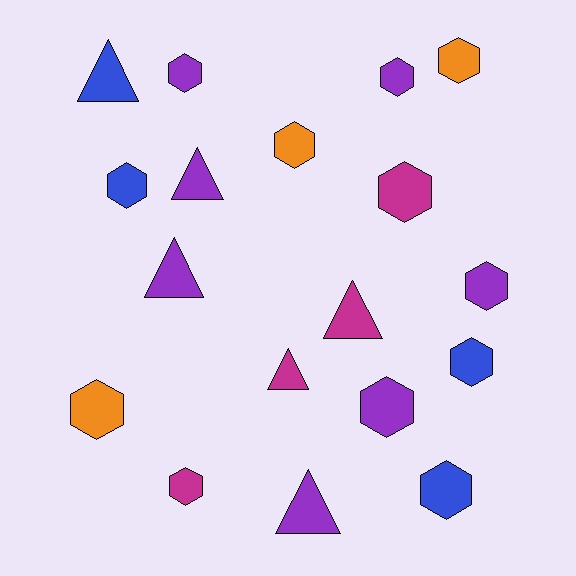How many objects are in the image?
There are 18 objects.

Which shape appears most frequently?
Hexagon, with 12 objects.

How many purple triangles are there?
There are 3 purple triangles.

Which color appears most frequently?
Purple, with 7 objects.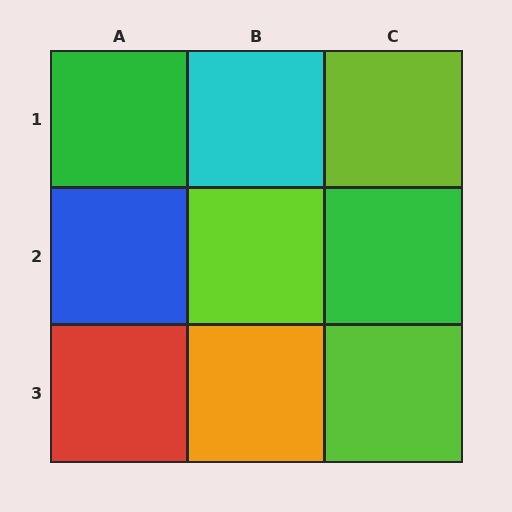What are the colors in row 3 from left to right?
Red, orange, lime.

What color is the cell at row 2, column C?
Green.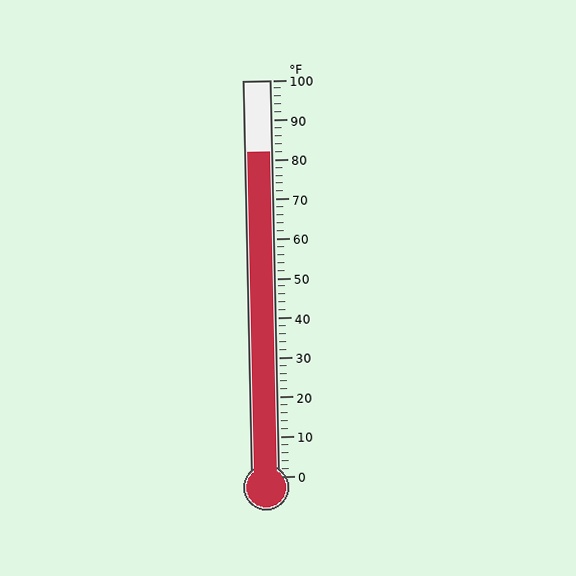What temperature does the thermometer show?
The thermometer shows approximately 82°F.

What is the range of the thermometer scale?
The thermometer scale ranges from 0°F to 100°F.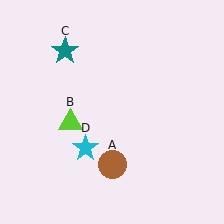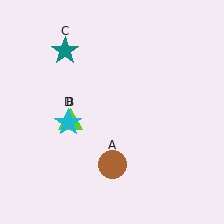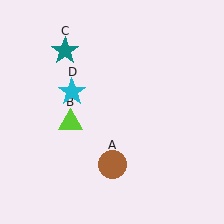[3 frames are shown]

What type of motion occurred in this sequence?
The cyan star (object D) rotated clockwise around the center of the scene.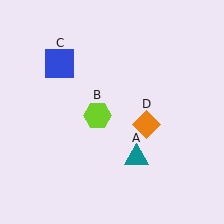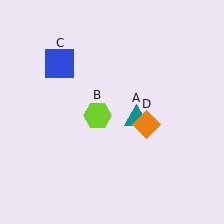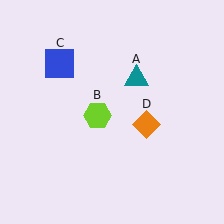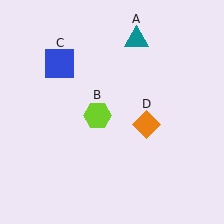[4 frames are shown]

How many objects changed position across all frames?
1 object changed position: teal triangle (object A).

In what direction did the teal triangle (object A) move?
The teal triangle (object A) moved up.